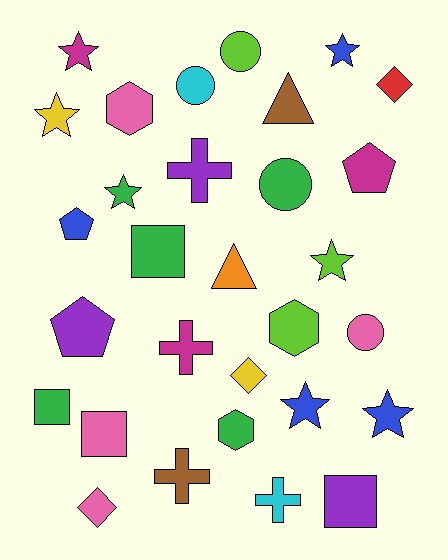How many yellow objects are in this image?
There are 2 yellow objects.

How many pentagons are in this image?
There are 3 pentagons.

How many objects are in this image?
There are 30 objects.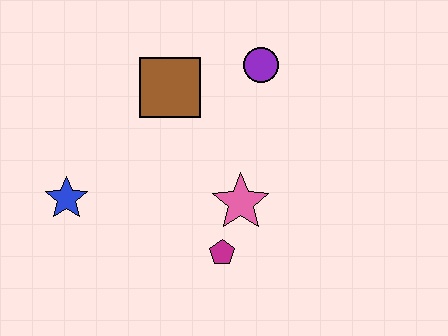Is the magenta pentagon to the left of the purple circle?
Yes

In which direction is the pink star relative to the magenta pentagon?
The pink star is above the magenta pentagon.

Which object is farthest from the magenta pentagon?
The purple circle is farthest from the magenta pentagon.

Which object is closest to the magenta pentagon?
The pink star is closest to the magenta pentagon.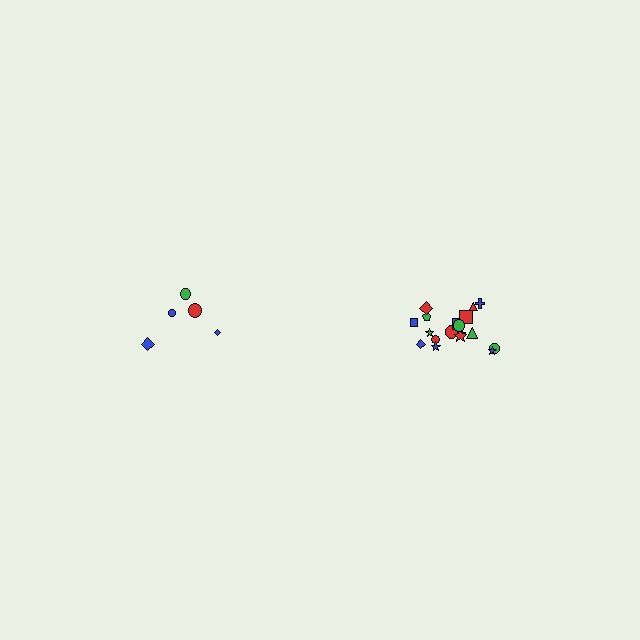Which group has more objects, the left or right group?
The right group.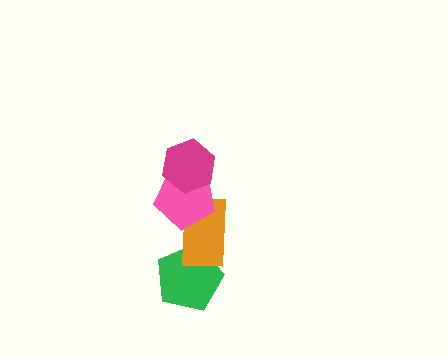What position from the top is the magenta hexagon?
The magenta hexagon is 1st from the top.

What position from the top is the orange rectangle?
The orange rectangle is 3rd from the top.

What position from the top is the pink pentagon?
The pink pentagon is 2nd from the top.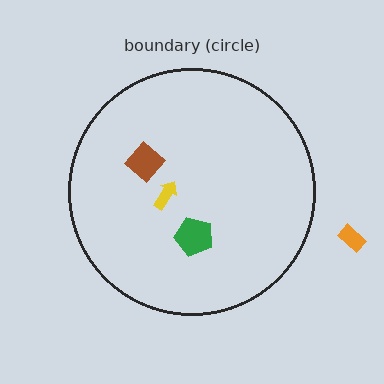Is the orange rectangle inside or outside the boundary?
Outside.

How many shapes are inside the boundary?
3 inside, 1 outside.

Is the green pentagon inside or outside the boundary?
Inside.